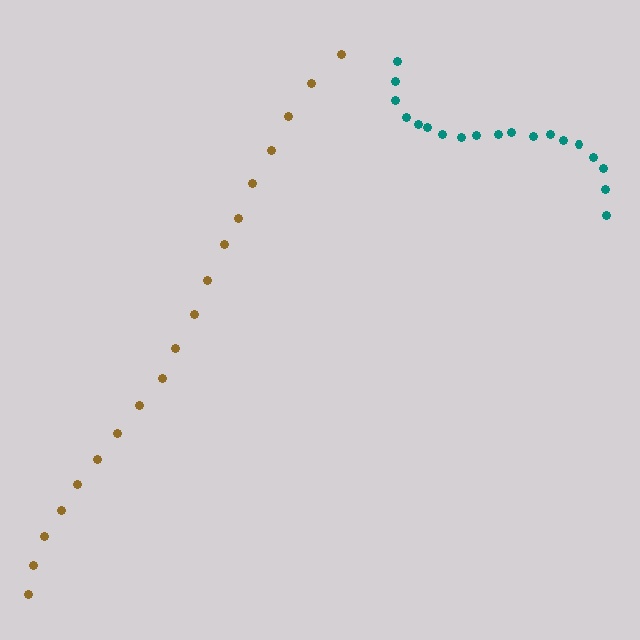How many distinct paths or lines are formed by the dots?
There are 2 distinct paths.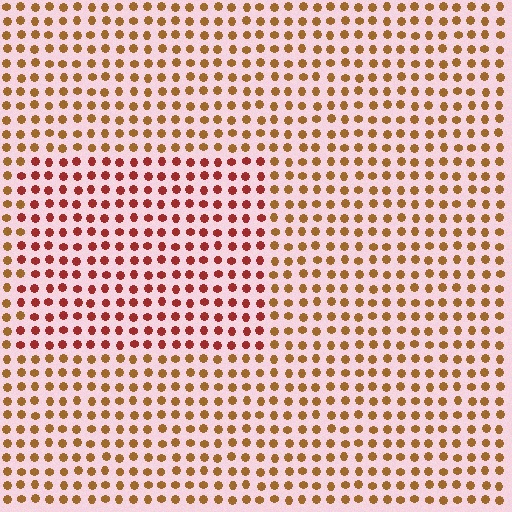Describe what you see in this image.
The image is filled with small brown elements in a uniform arrangement. A rectangle-shaped region is visible where the elements are tinted to a slightly different hue, forming a subtle color boundary.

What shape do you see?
I see a rectangle.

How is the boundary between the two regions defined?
The boundary is defined purely by a slight shift in hue (about 33 degrees). Spacing, size, and orientation are identical on both sides.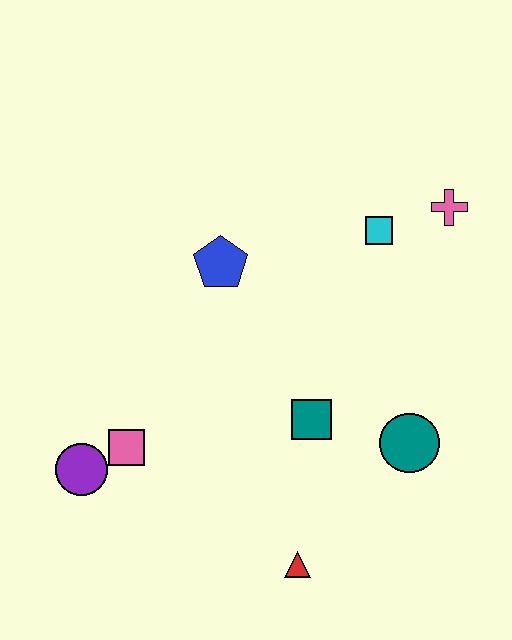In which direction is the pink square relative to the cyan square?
The pink square is to the left of the cyan square.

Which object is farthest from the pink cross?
The purple circle is farthest from the pink cross.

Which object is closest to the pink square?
The purple circle is closest to the pink square.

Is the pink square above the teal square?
No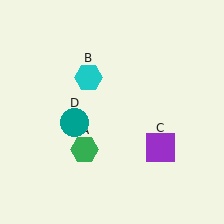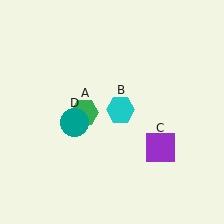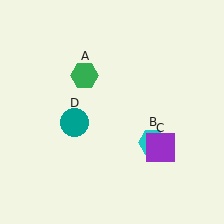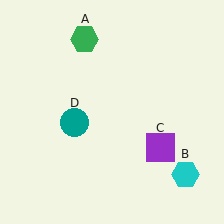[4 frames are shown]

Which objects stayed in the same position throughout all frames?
Purple square (object C) and teal circle (object D) remained stationary.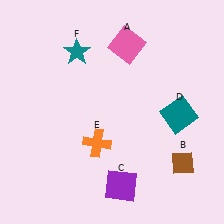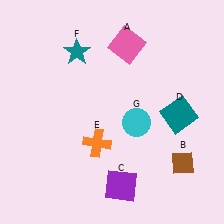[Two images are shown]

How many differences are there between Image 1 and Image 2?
There is 1 difference between the two images.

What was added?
A cyan circle (G) was added in Image 2.